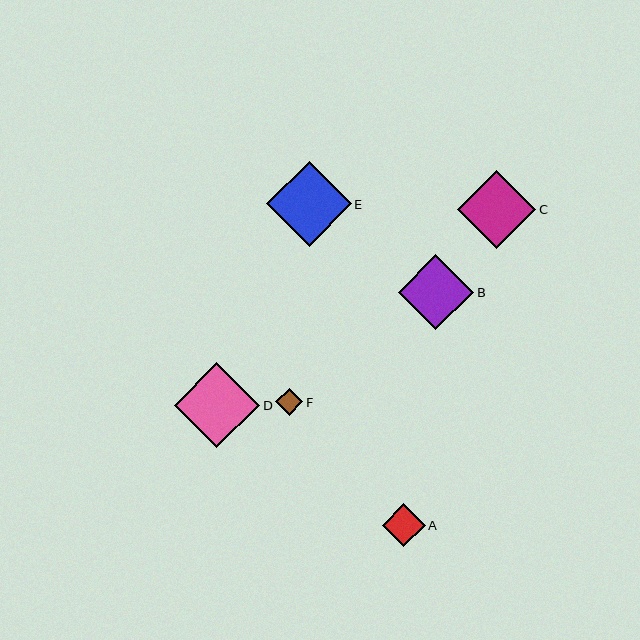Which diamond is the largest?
Diamond D is the largest with a size of approximately 85 pixels.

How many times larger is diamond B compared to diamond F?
Diamond B is approximately 2.8 times the size of diamond F.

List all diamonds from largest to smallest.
From largest to smallest: D, E, C, B, A, F.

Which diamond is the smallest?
Diamond F is the smallest with a size of approximately 27 pixels.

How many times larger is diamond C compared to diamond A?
Diamond C is approximately 1.8 times the size of diamond A.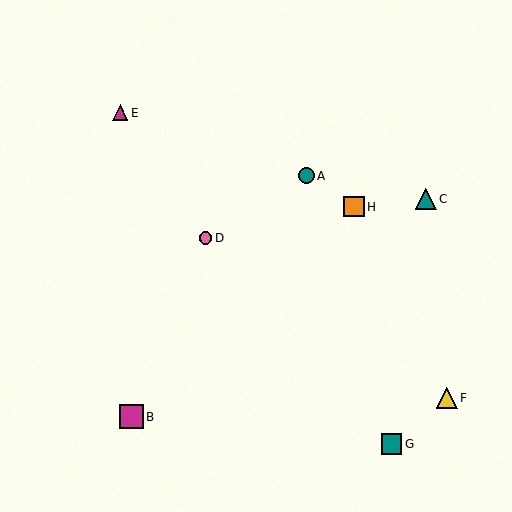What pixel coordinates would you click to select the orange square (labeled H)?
Click at (354, 207) to select the orange square H.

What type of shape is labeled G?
Shape G is a teal square.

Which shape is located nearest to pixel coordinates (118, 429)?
The magenta square (labeled B) at (131, 417) is nearest to that location.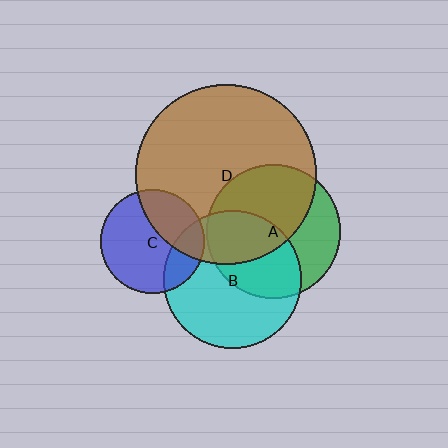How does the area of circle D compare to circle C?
Approximately 3.1 times.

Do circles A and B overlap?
Yes.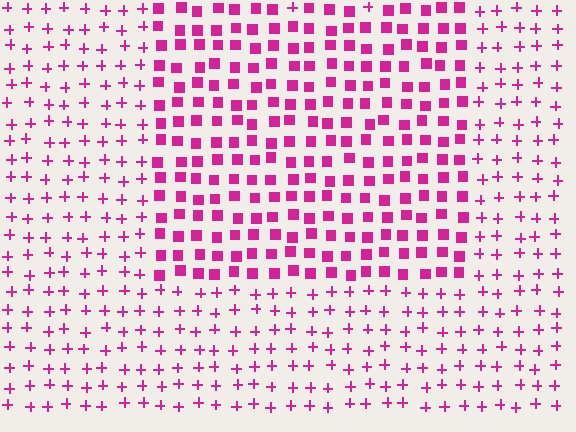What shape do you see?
I see a rectangle.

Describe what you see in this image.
The image is filled with small magenta elements arranged in a uniform grid. A rectangle-shaped region contains squares, while the surrounding area contains plus signs. The boundary is defined purely by the change in element shape.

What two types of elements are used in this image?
The image uses squares inside the rectangle region and plus signs outside it.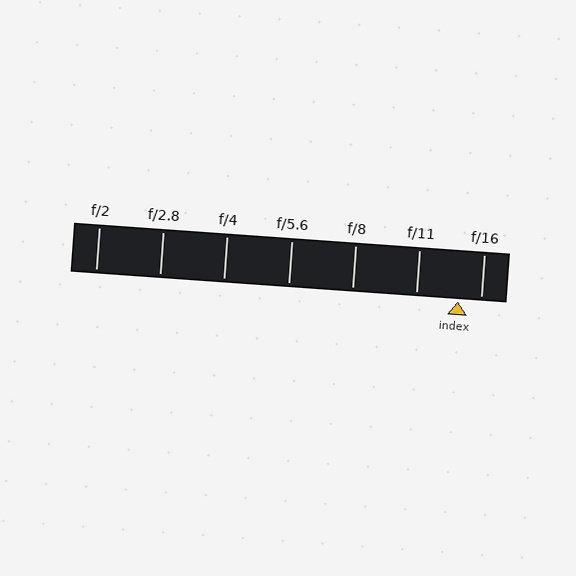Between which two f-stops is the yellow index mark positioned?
The index mark is between f/11 and f/16.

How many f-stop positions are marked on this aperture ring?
There are 7 f-stop positions marked.